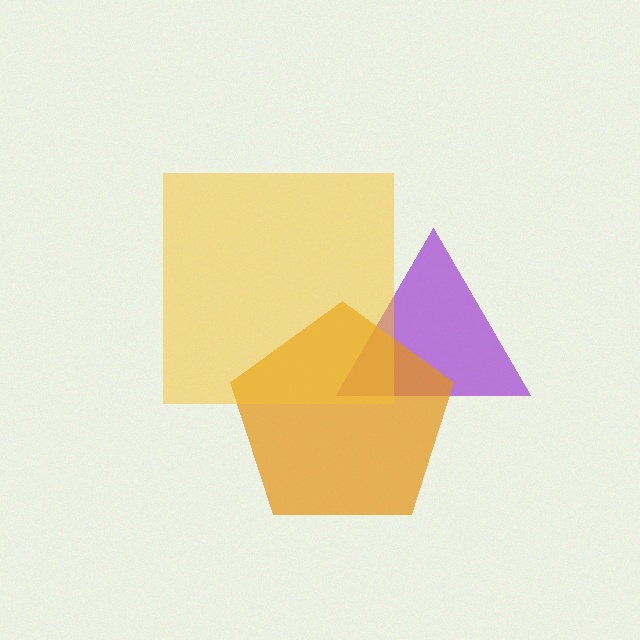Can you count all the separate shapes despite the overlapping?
Yes, there are 3 separate shapes.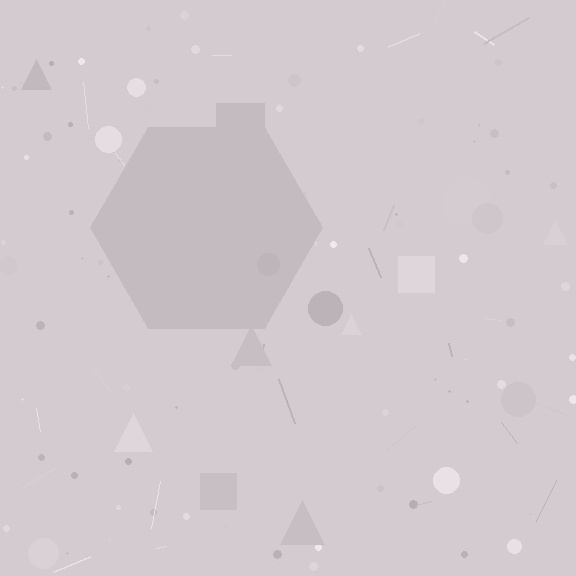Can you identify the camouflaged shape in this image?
The camouflaged shape is a hexagon.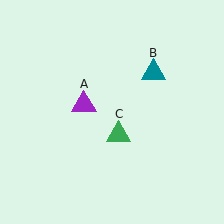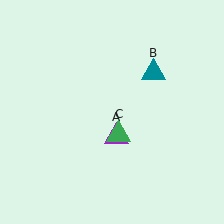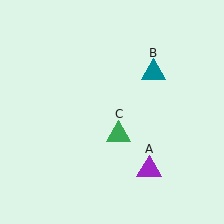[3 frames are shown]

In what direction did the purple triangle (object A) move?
The purple triangle (object A) moved down and to the right.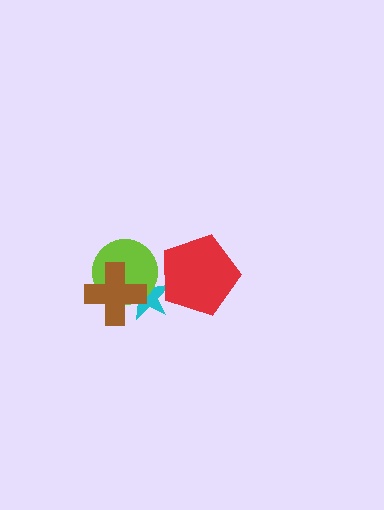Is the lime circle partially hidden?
Yes, it is partially covered by another shape.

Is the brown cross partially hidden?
No, no other shape covers it.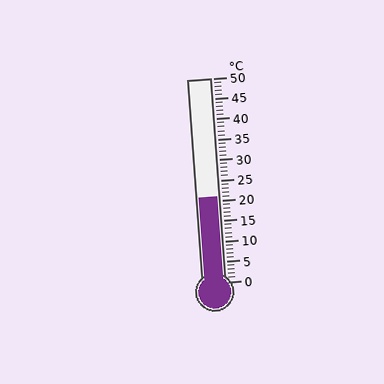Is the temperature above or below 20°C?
The temperature is above 20°C.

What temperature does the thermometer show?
The thermometer shows approximately 21°C.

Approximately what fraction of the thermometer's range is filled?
The thermometer is filled to approximately 40% of its range.